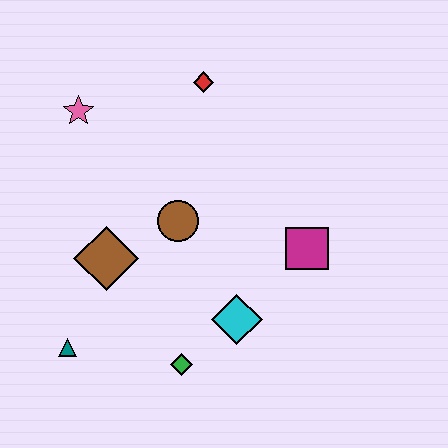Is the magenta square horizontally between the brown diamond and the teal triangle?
No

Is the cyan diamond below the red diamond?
Yes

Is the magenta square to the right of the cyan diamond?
Yes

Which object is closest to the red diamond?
The pink star is closest to the red diamond.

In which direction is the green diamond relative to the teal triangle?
The green diamond is to the right of the teal triangle.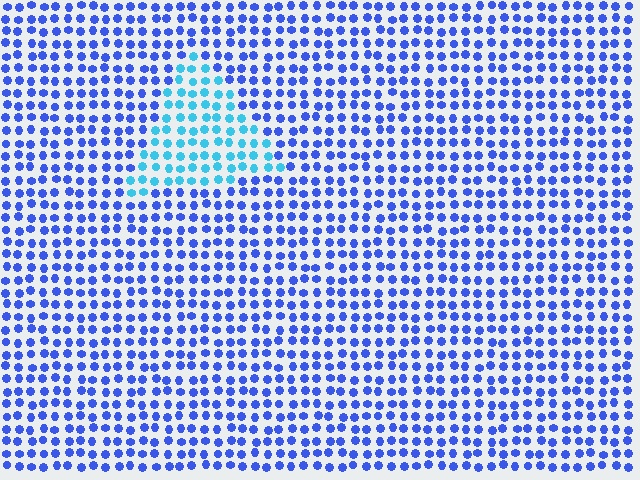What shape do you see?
I see a triangle.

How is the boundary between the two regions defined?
The boundary is defined purely by a slight shift in hue (about 38 degrees). Spacing, size, and orientation are identical on both sides.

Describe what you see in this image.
The image is filled with small blue elements in a uniform arrangement. A triangle-shaped region is visible where the elements are tinted to a slightly different hue, forming a subtle color boundary.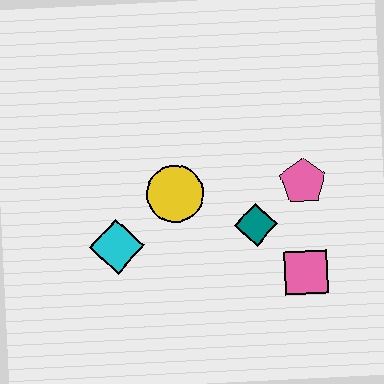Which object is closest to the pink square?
The teal diamond is closest to the pink square.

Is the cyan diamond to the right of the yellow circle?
No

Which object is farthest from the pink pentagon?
The cyan diamond is farthest from the pink pentagon.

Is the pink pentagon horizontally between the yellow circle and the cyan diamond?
No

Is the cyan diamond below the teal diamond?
Yes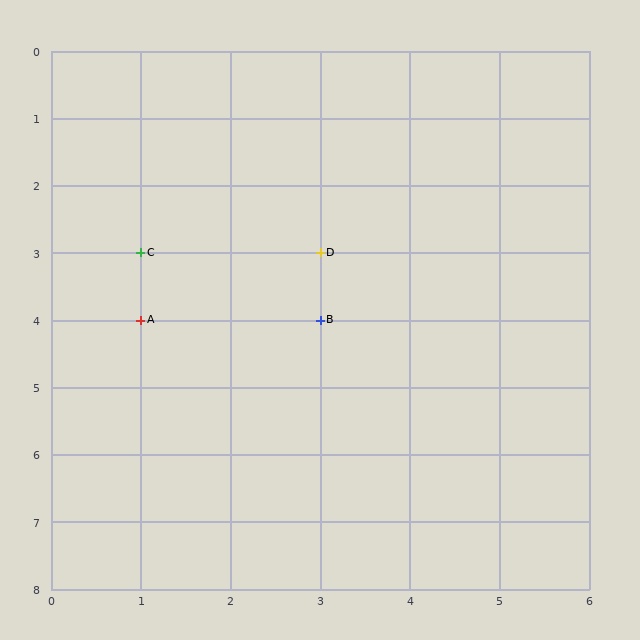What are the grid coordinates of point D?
Point D is at grid coordinates (3, 3).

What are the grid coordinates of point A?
Point A is at grid coordinates (1, 4).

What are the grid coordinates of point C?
Point C is at grid coordinates (1, 3).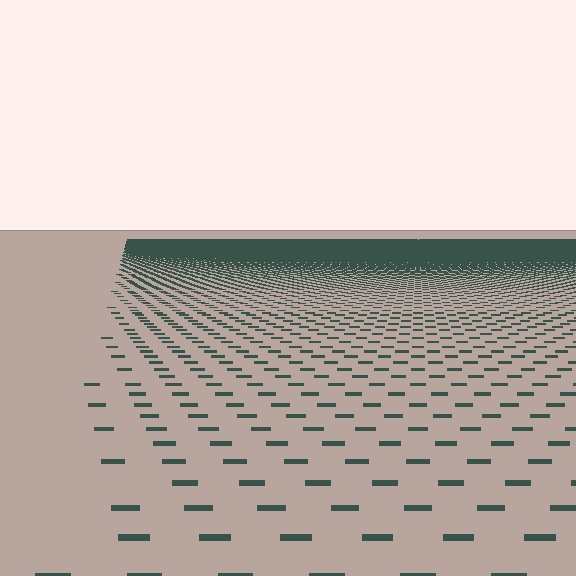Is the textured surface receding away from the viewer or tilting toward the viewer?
The surface is receding away from the viewer. Texture elements get smaller and denser toward the top.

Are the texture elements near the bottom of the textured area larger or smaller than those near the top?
Larger. Near the bottom, elements are closer to the viewer and appear at a bigger on-screen size.